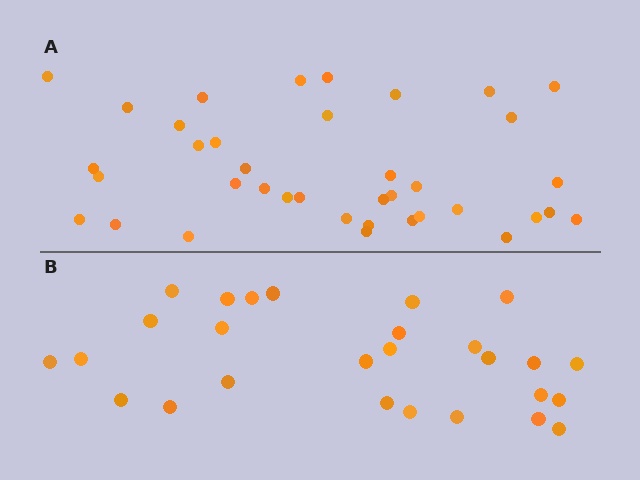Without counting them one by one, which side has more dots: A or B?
Region A (the top region) has more dots.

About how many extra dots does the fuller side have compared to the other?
Region A has roughly 12 or so more dots than region B.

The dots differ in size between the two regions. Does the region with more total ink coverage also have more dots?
No. Region B has more total ink coverage because its dots are larger, but region A actually contains more individual dots. Total area can be misleading — the number of items is what matters here.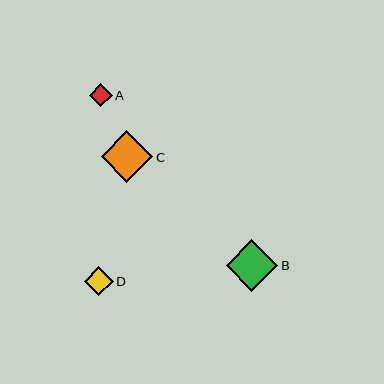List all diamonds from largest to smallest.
From largest to smallest: C, B, D, A.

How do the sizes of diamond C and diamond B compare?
Diamond C and diamond B are approximately the same size.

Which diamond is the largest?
Diamond C is the largest with a size of approximately 52 pixels.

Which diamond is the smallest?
Diamond A is the smallest with a size of approximately 23 pixels.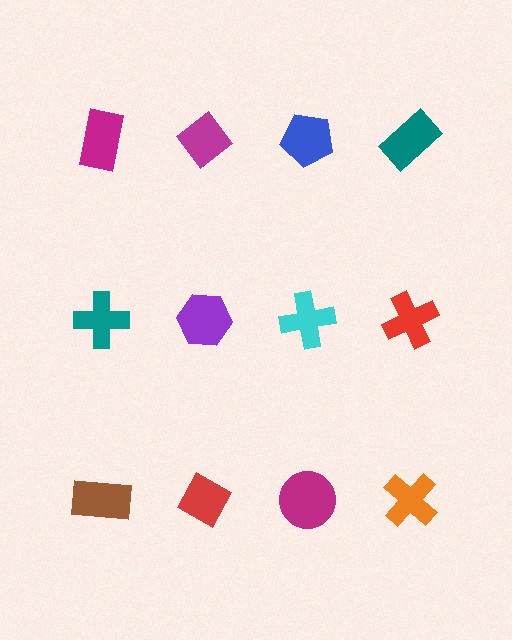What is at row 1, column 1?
A magenta rectangle.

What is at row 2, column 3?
A cyan cross.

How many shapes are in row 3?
4 shapes.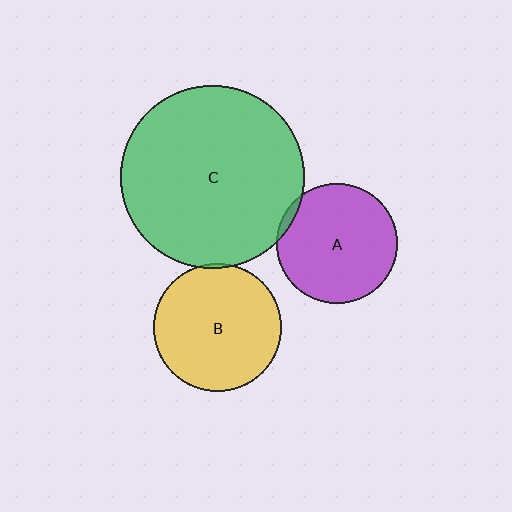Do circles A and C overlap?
Yes.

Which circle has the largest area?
Circle C (green).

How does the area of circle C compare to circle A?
Approximately 2.3 times.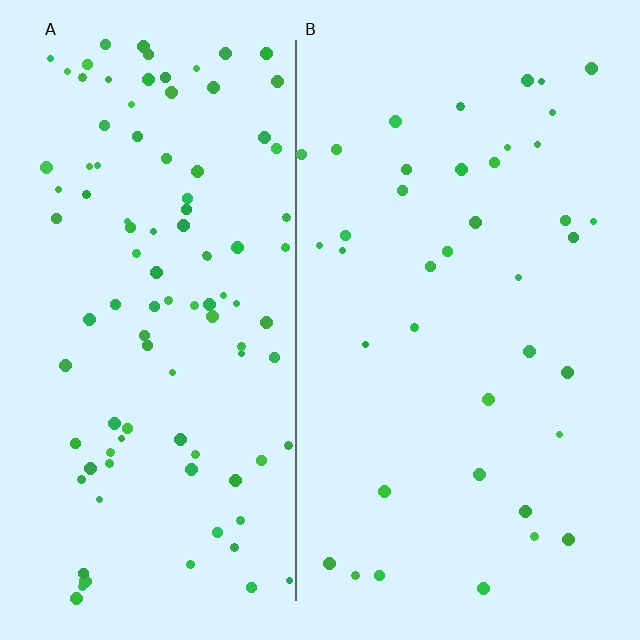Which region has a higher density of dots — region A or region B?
A (the left).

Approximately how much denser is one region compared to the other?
Approximately 2.6× — region A over region B.